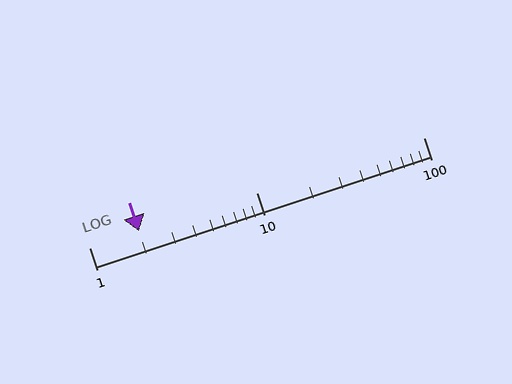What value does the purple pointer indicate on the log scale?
The pointer indicates approximately 2.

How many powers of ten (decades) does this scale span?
The scale spans 2 decades, from 1 to 100.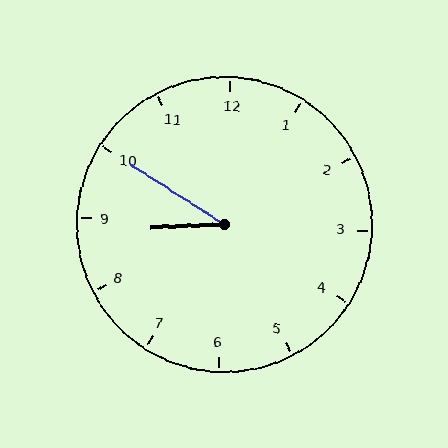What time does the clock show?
8:50.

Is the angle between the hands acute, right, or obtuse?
It is acute.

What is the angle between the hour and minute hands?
Approximately 35 degrees.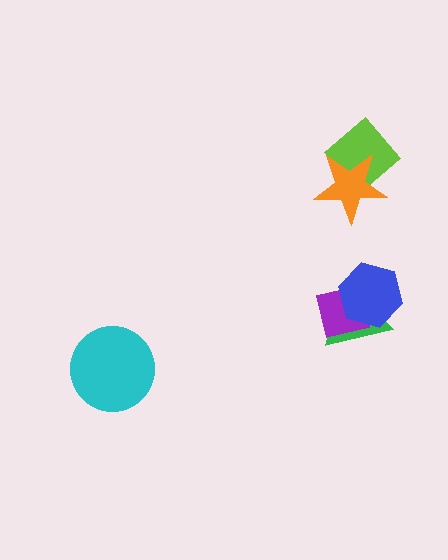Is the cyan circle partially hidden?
No, no other shape covers it.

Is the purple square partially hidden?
Yes, it is partially covered by another shape.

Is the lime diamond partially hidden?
Yes, it is partially covered by another shape.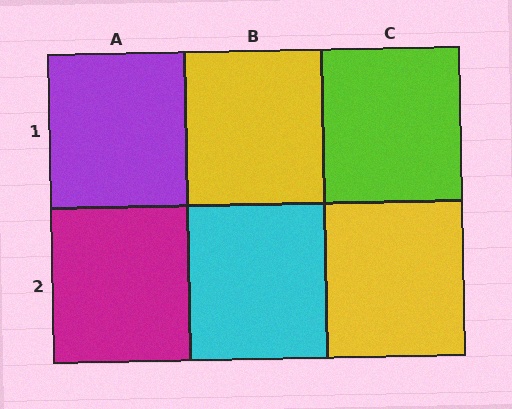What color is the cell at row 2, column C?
Yellow.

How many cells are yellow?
2 cells are yellow.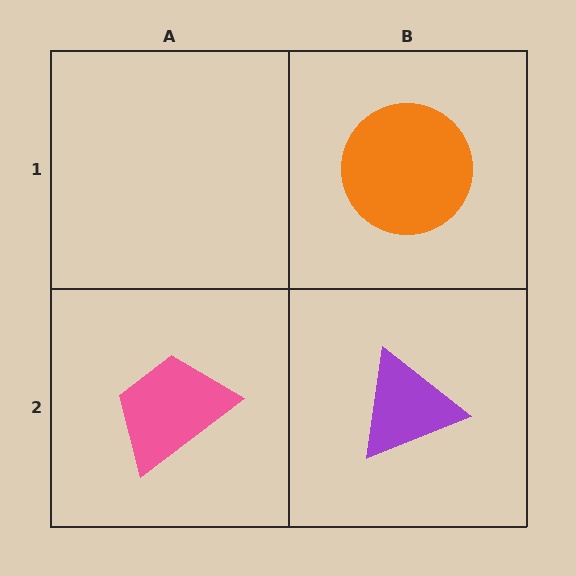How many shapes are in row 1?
1 shape.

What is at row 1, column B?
An orange circle.